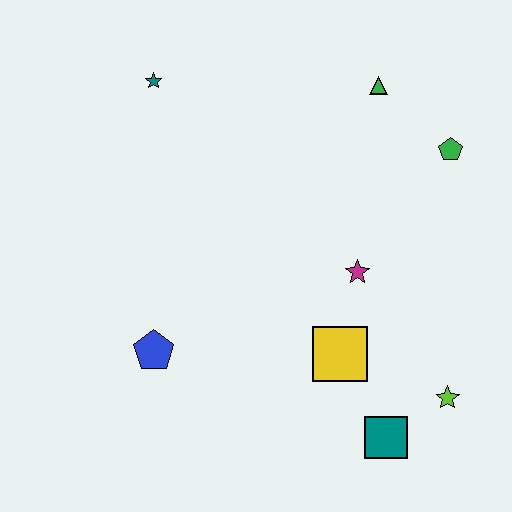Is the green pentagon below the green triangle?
Yes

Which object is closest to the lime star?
The teal square is closest to the lime star.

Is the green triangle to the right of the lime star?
No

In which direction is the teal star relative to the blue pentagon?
The teal star is above the blue pentagon.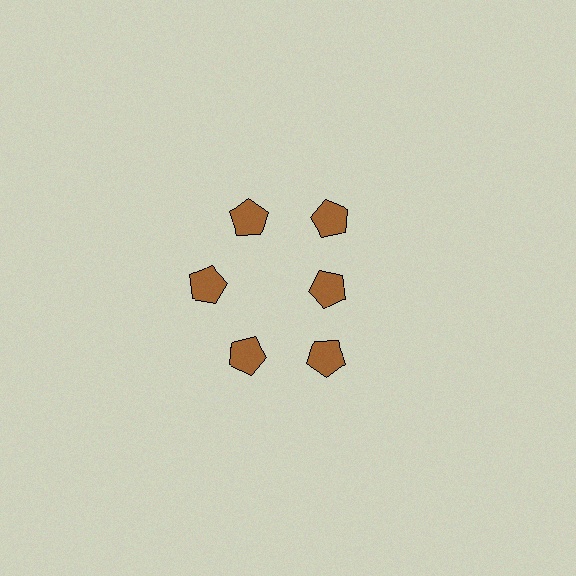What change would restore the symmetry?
The symmetry would be restored by moving it outward, back onto the ring so that all 6 pentagons sit at equal angles and equal distance from the center.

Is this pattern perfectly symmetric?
No. The 6 brown pentagons are arranged in a ring, but one element near the 3 o'clock position is pulled inward toward the center, breaking the 6-fold rotational symmetry.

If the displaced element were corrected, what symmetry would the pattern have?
It would have 6-fold rotational symmetry — the pattern would map onto itself every 60 degrees.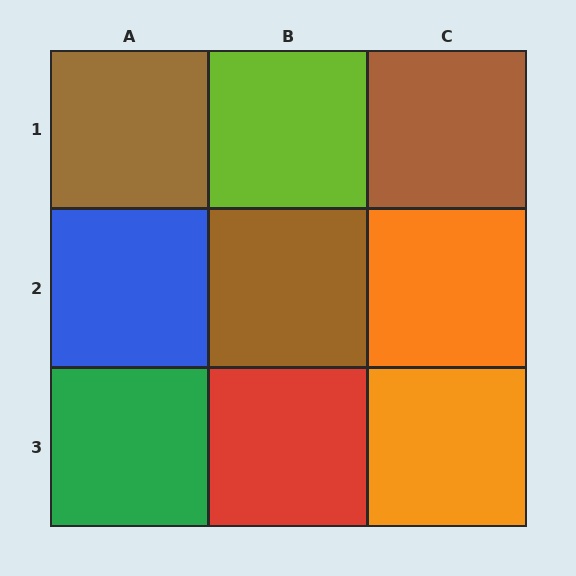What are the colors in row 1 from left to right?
Brown, lime, brown.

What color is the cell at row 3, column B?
Red.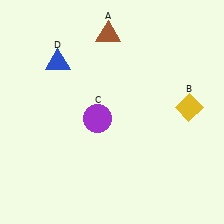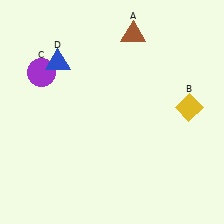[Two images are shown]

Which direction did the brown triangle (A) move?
The brown triangle (A) moved right.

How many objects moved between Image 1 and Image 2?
2 objects moved between the two images.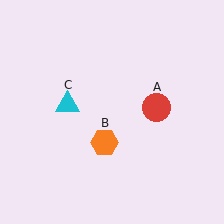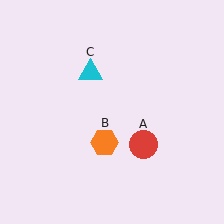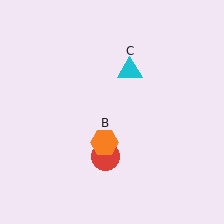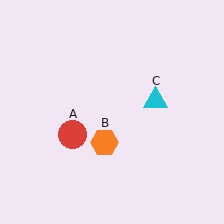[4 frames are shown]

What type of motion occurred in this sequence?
The red circle (object A), cyan triangle (object C) rotated clockwise around the center of the scene.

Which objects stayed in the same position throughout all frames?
Orange hexagon (object B) remained stationary.